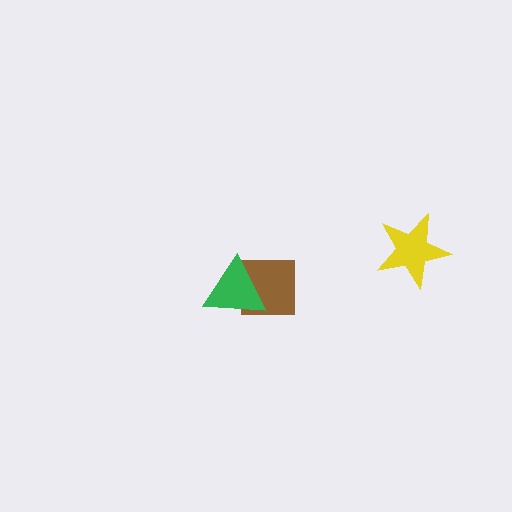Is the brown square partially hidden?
Yes, it is partially covered by another shape.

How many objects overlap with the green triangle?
1 object overlaps with the green triangle.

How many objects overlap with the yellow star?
0 objects overlap with the yellow star.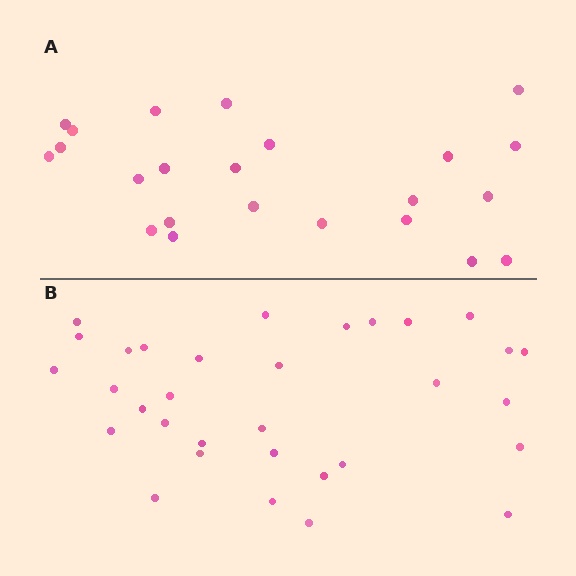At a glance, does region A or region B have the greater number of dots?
Region B (the bottom region) has more dots.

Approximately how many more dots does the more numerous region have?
Region B has roughly 8 or so more dots than region A.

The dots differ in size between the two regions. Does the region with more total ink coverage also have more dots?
No. Region A has more total ink coverage because its dots are larger, but region B actually contains more individual dots. Total area can be misleading — the number of items is what matters here.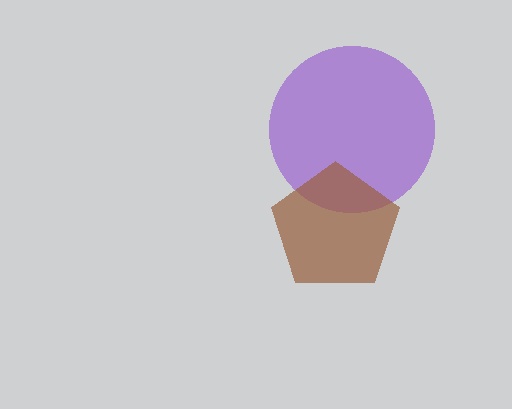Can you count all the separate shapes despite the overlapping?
Yes, there are 2 separate shapes.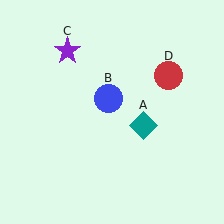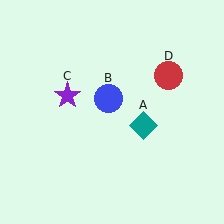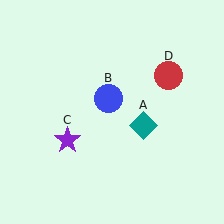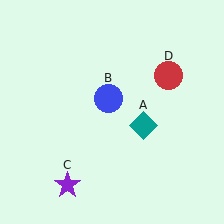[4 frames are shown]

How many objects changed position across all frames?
1 object changed position: purple star (object C).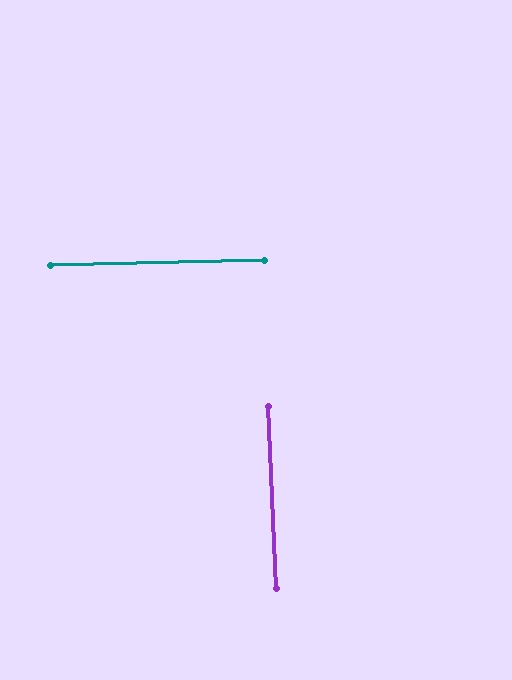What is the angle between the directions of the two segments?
Approximately 89 degrees.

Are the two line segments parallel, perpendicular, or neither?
Perpendicular — they meet at approximately 89°.